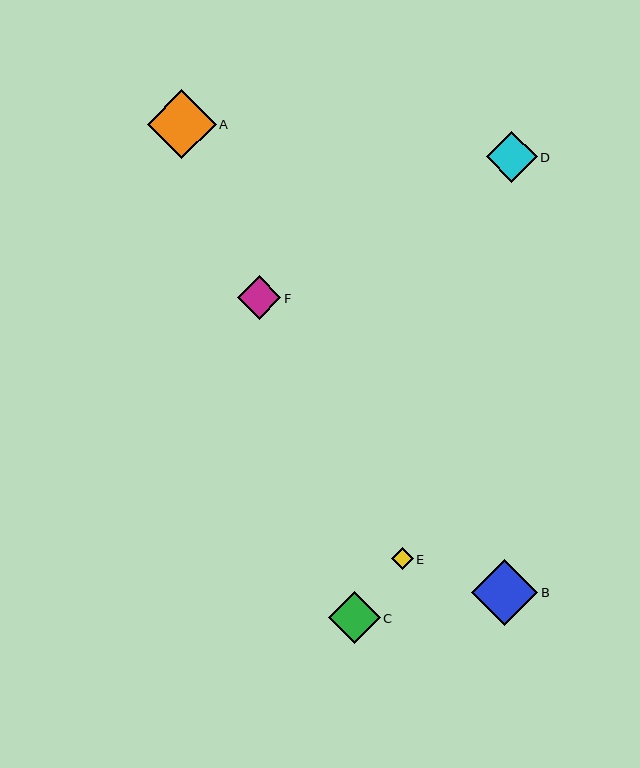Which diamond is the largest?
Diamond A is the largest with a size of approximately 69 pixels.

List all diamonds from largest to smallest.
From largest to smallest: A, B, C, D, F, E.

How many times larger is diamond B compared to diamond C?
Diamond B is approximately 1.3 times the size of diamond C.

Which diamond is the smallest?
Diamond E is the smallest with a size of approximately 22 pixels.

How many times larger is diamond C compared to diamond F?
Diamond C is approximately 1.2 times the size of diamond F.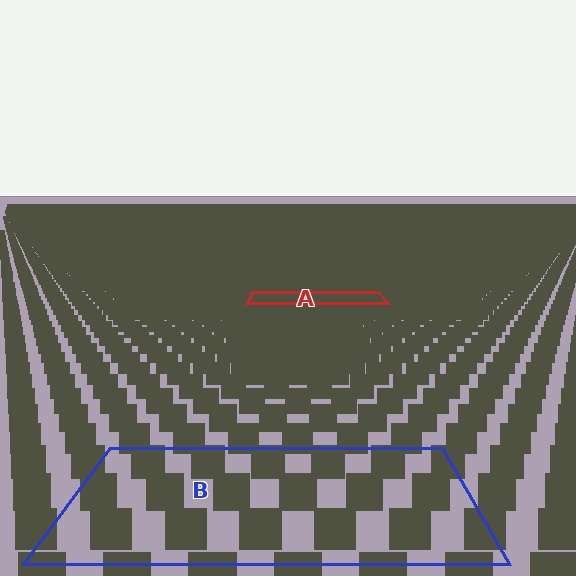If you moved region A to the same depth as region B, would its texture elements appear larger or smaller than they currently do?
They would appear larger. At a closer depth, the same texture elements are projected at a bigger on-screen size.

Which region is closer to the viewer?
Region B is closer. The texture elements there are larger and more spread out.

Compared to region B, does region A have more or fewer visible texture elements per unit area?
Region A has more texture elements per unit area — they are packed more densely because it is farther away.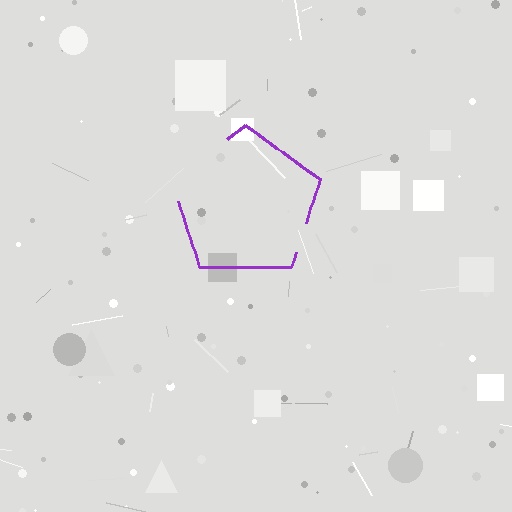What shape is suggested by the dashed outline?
The dashed outline suggests a pentagon.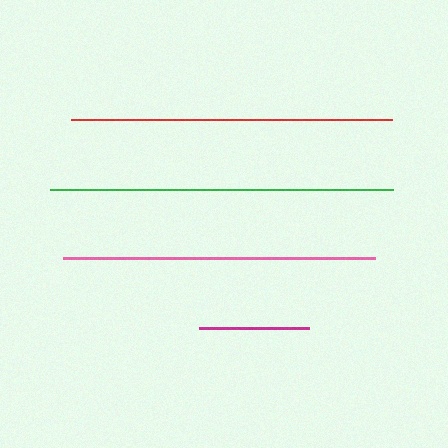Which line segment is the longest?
The green line is the longest at approximately 343 pixels.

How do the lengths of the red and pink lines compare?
The red and pink lines are approximately the same length.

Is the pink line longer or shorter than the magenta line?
The pink line is longer than the magenta line.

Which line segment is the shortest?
The magenta line is the shortest at approximately 110 pixels.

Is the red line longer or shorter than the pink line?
The red line is longer than the pink line.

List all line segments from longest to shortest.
From longest to shortest: green, red, pink, magenta.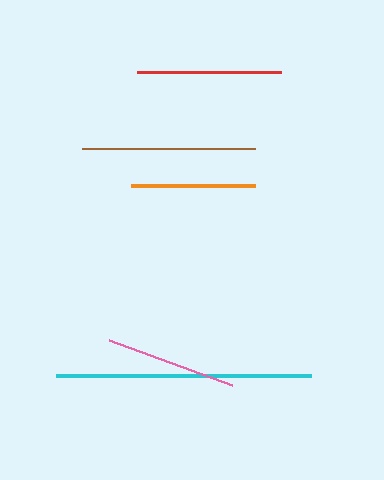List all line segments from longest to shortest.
From longest to shortest: cyan, brown, red, pink, orange.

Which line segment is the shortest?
The orange line is the shortest at approximately 124 pixels.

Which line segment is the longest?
The cyan line is the longest at approximately 255 pixels.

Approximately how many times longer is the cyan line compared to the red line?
The cyan line is approximately 1.8 times the length of the red line.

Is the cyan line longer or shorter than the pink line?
The cyan line is longer than the pink line.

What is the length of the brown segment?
The brown segment is approximately 172 pixels long.